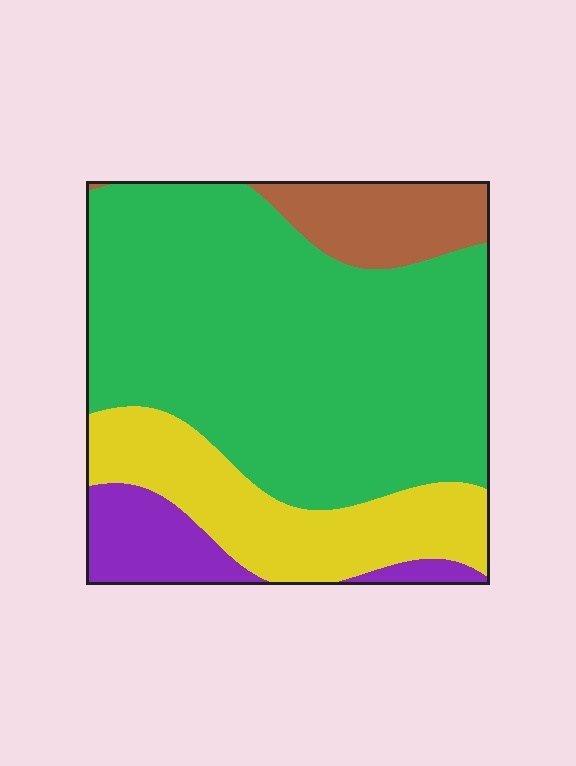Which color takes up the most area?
Green, at roughly 60%.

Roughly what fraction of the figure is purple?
Purple takes up about one tenth (1/10) of the figure.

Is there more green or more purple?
Green.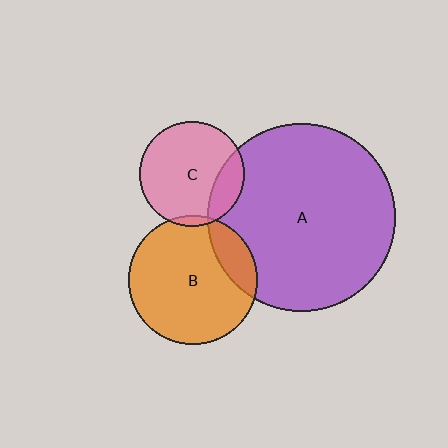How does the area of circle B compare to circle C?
Approximately 1.5 times.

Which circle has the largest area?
Circle A (purple).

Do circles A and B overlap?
Yes.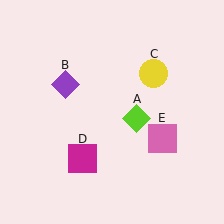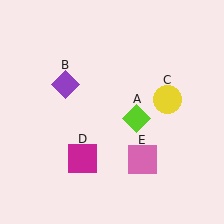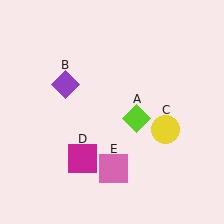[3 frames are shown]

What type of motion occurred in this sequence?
The yellow circle (object C), pink square (object E) rotated clockwise around the center of the scene.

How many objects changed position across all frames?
2 objects changed position: yellow circle (object C), pink square (object E).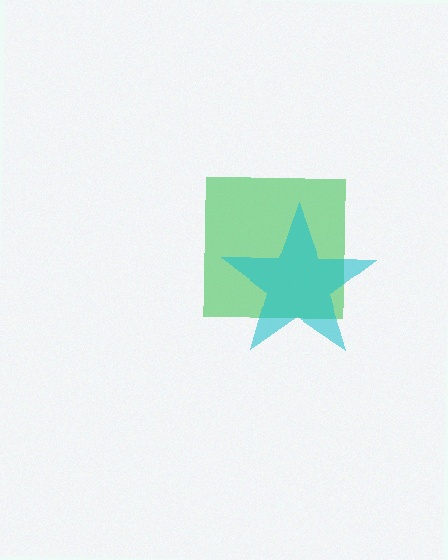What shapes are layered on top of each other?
The layered shapes are: a green square, a cyan star.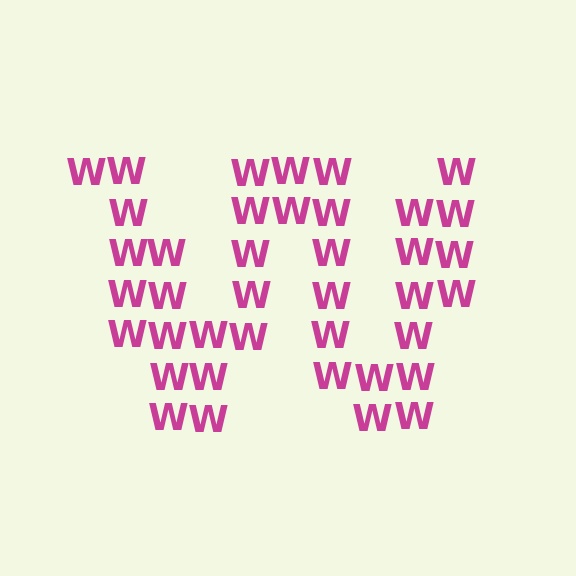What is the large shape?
The large shape is the letter W.